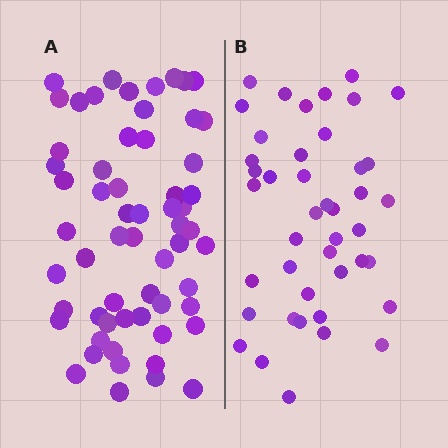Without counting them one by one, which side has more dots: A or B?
Region A (the left region) has more dots.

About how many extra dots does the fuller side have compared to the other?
Region A has approximately 15 more dots than region B.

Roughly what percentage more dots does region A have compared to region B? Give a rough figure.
About 40% more.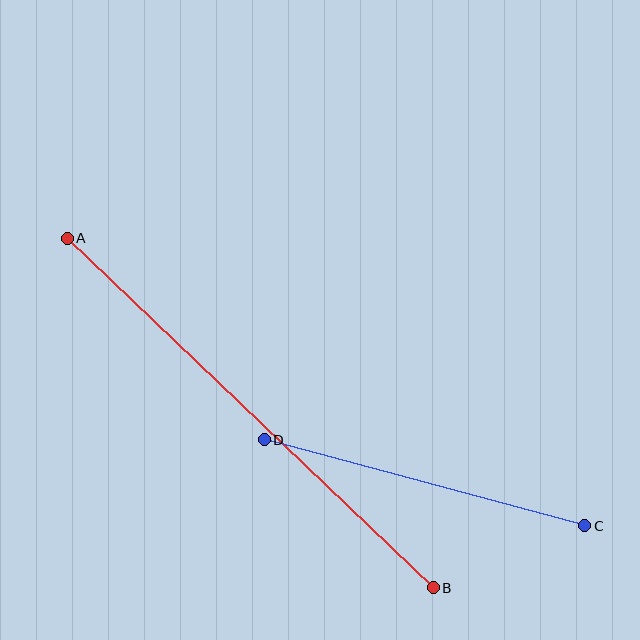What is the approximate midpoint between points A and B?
The midpoint is at approximately (250, 413) pixels.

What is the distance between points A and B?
The distance is approximately 506 pixels.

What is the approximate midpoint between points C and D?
The midpoint is at approximately (425, 483) pixels.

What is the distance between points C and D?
The distance is approximately 332 pixels.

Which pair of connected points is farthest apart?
Points A and B are farthest apart.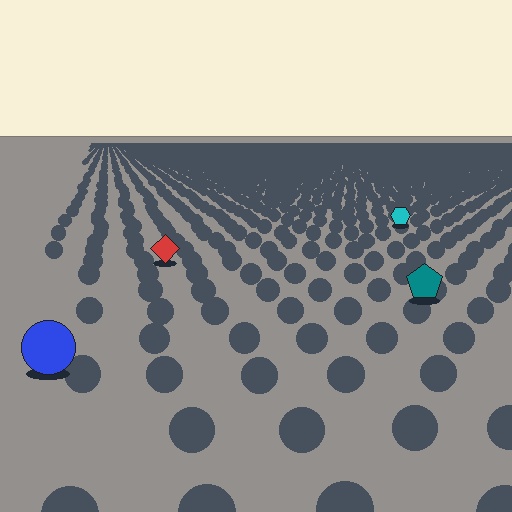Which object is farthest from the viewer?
The cyan hexagon is farthest from the viewer. It appears smaller and the ground texture around it is denser.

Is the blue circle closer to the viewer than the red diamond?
Yes. The blue circle is closer — you can tell from the texture gradient: the ground texture is coarser near it.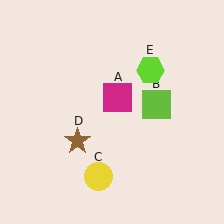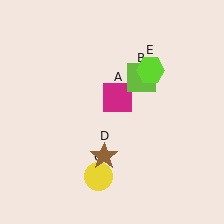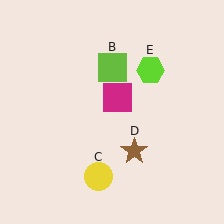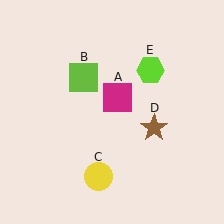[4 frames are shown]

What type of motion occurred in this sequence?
The lime square (object B), brown star (object D) rotated counterclockwise around the center of the scene.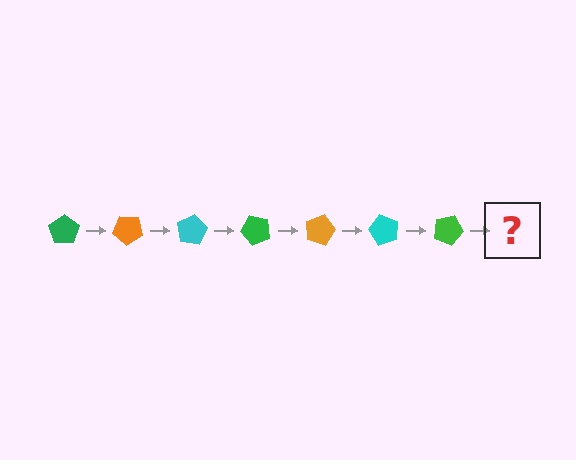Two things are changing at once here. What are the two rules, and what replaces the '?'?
The two rules are that it rotates 40 degrees each step and the color cycles through green, orange, and cyan. The '?' should be an orange pentagon, rotated 280 degrees from the start.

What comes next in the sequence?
The next element should be an orange pentagon, rotated 280 degrees from the start.